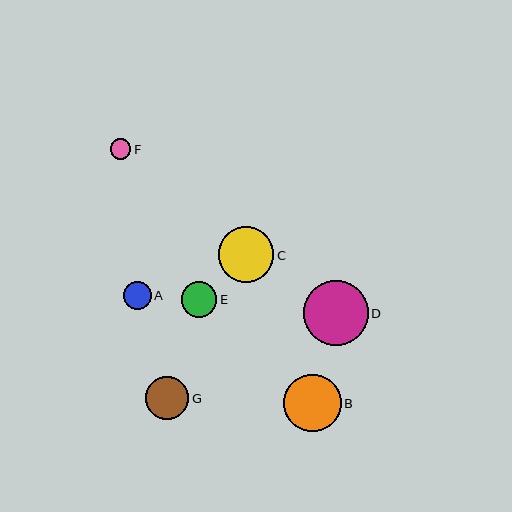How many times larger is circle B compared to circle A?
Circle B is approximately 2.1 times the size of circle A.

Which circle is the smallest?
Circle F is the smallest with a size of approximately 21 pixels.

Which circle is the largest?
Circle D is the largest with a size of approximately 65 pixels.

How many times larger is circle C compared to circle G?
Circle C is approximately 1.3 times the size of circle G.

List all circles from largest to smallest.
From largest to smallest: D, B, C, G, E, A, F.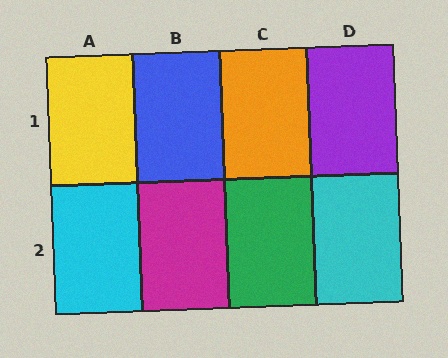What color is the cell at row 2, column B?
Magenta.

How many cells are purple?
1 cell is purple.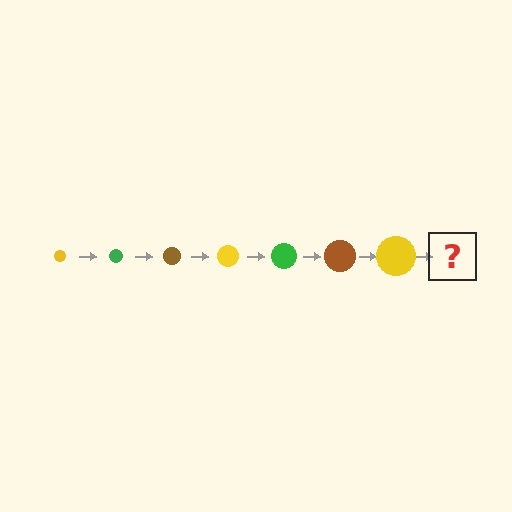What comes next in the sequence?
The next element should be a green circle, larger than the previous one.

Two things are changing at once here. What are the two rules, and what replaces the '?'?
The two rules are that the circle grows larger each step and the color cycles through yellow, green, and brown. The '?' should be a green circle, larger than the previous one.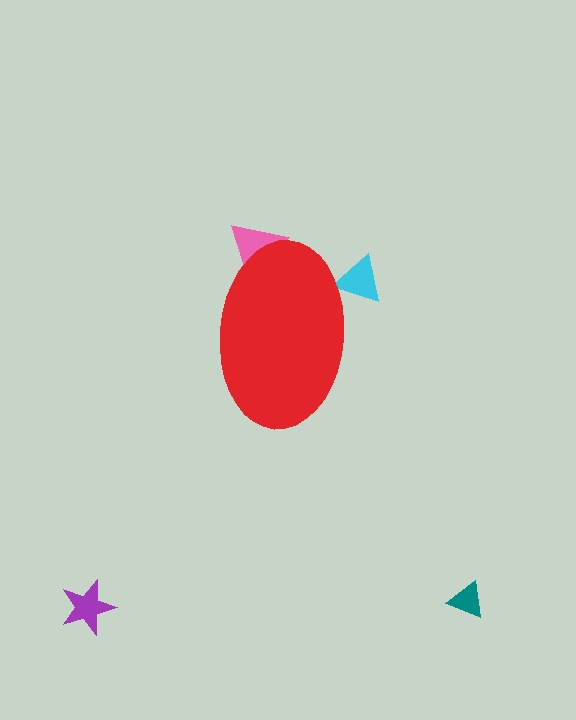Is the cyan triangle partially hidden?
Yes, the cyan triangle is partially hidden behind the red ellipse.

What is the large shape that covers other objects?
A red ellipse.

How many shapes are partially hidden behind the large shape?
2 shapes are partially hidden.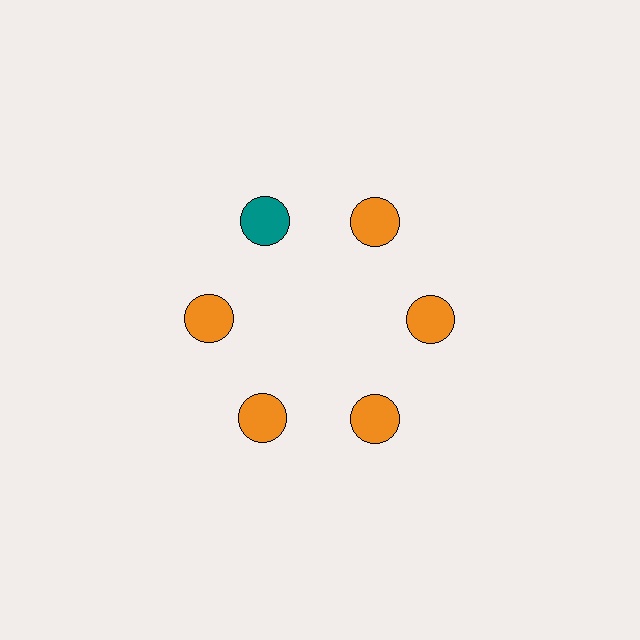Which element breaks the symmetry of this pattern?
The teal circle at roughly the 11 o'clock position breaks the symmetry. All other shapes are orange circles.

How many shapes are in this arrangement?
There are 6 shapes arranged in a ring pattern.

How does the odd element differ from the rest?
It has a different color: teal instead of orange.